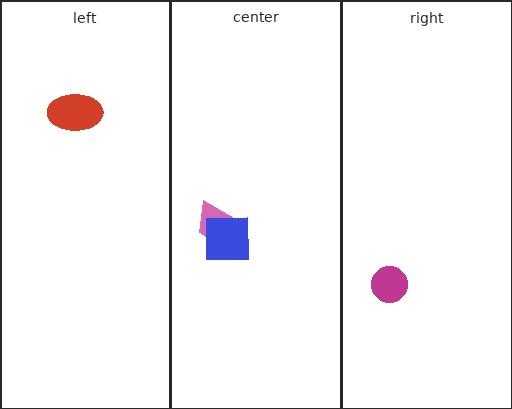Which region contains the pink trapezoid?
The center region.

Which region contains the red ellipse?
The left region.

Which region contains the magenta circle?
The right region.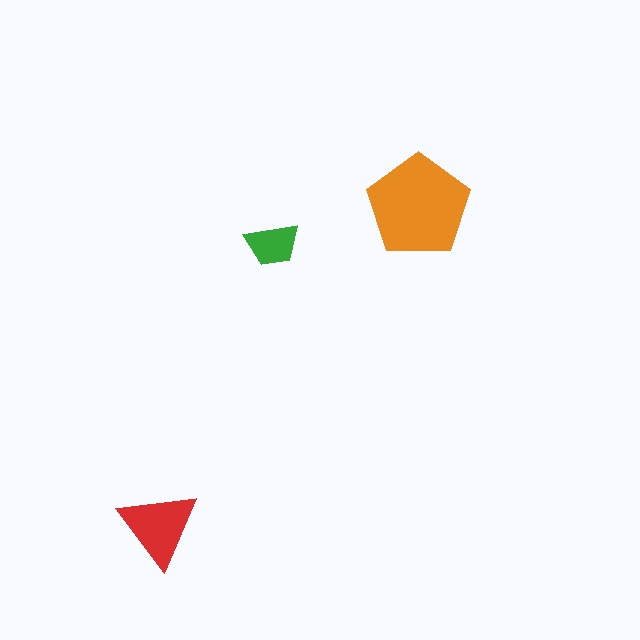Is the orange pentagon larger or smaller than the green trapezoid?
Larger.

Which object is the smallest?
The green trapezoid.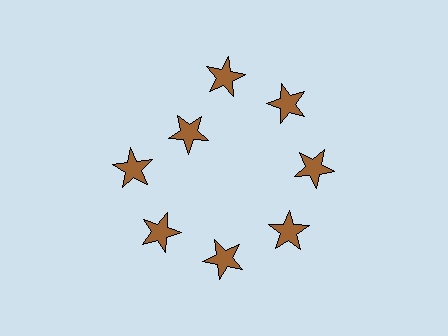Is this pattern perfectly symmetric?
No. The 8 brown stars are arranged in a ring, but one element near the 10 o'clock position is pulled inward toward the center, breaking the 8-fold rotational symmetry.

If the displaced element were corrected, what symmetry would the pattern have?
It would have 8-fold rotational symmetry — the pattern would map onto itself every 45 degrees.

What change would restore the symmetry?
The symmetry would be restored by moving it outward, back onto the ring so that all 8 stars sit at equal angles and equal distance from the center.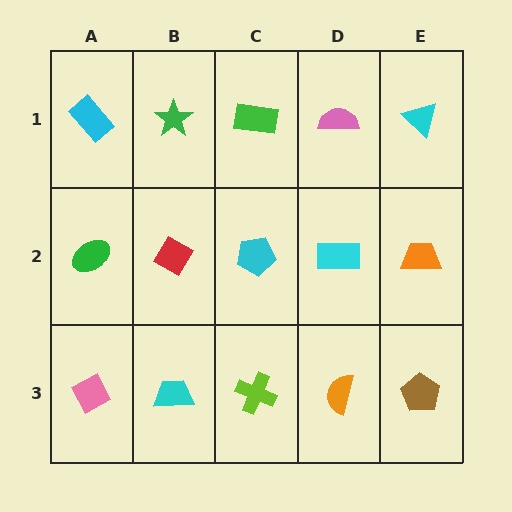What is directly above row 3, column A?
A green ellipse.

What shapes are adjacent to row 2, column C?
A green rectangle (row 1, column C), a lime cross (row 3, column C), a red diamond (row 2, column B), a cyan rectangle (row 2, column D).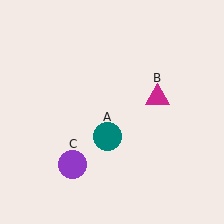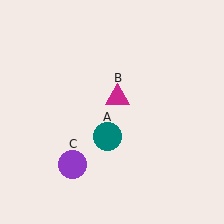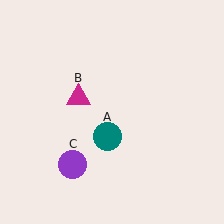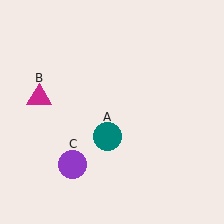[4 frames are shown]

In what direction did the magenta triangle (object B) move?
The magenta triangle (object B) moved left.